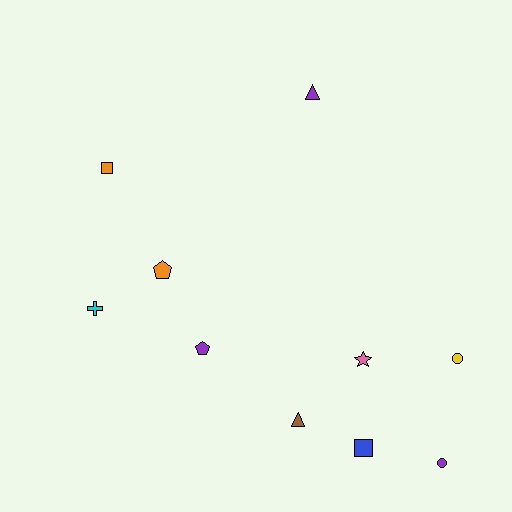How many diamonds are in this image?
There are no diamonds.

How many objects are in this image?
There are 10 objects.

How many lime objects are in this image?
There are no lime objects.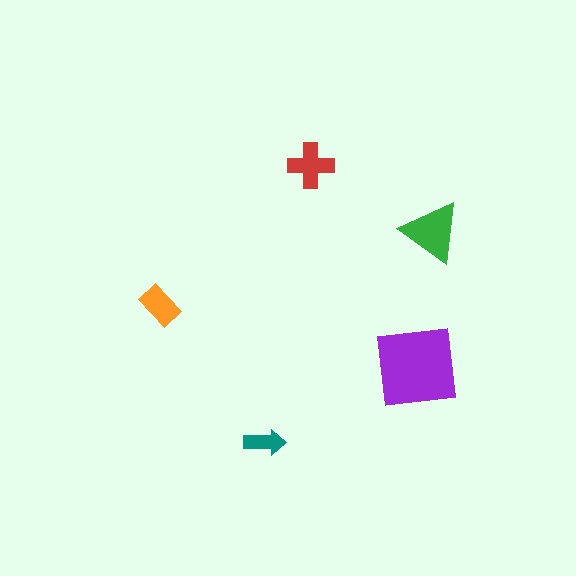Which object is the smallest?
The teal arrow.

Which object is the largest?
The purple square.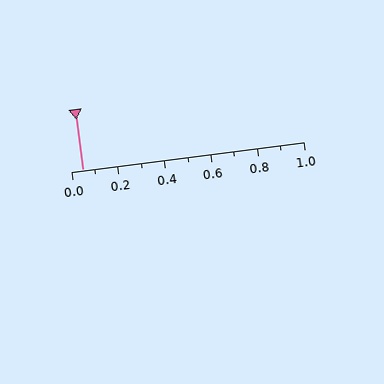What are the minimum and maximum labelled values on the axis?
The axis runs from 0.0 to 1.0.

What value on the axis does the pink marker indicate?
The marker indicates approximately 0.05.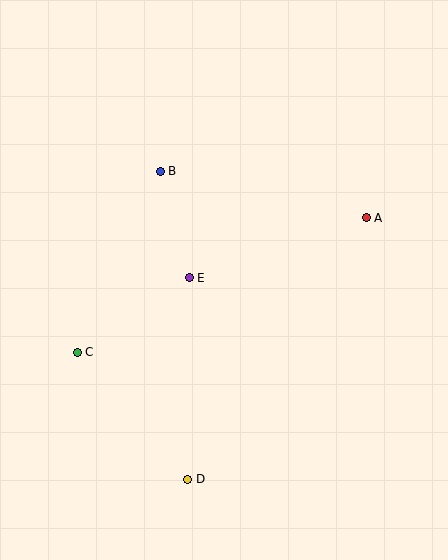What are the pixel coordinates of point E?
Point E is at (189, 278).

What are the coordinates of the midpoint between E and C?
The midpoint between E and C is at (133, 315).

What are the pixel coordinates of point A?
Point A is at (366, 218).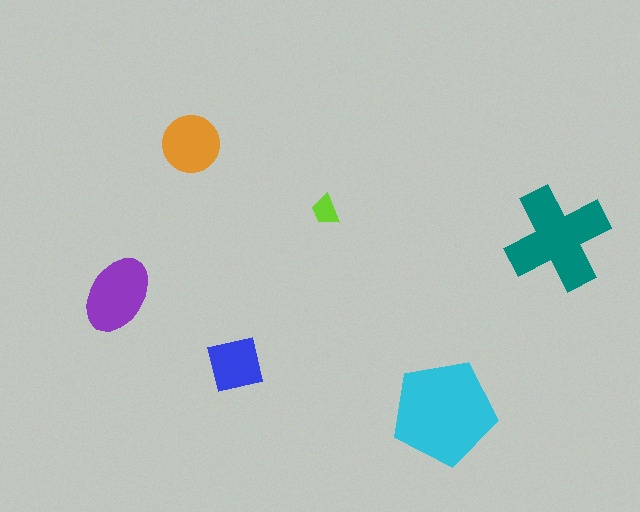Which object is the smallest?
The lime trapezoid.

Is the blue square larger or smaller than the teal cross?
Smaller.